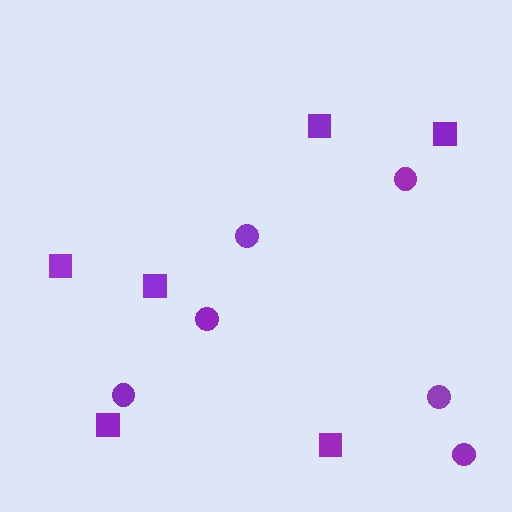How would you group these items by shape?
There are 2 groups: one group of circles (6) and one group of squares (6).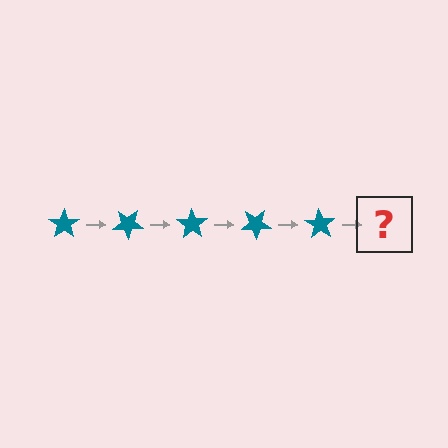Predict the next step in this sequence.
The next step is a teal star rotated 175 degrees.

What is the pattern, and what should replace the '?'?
The pattern is that the star rotates 35 degrees each step. The '?' should be a teal star rotated 175 degrees.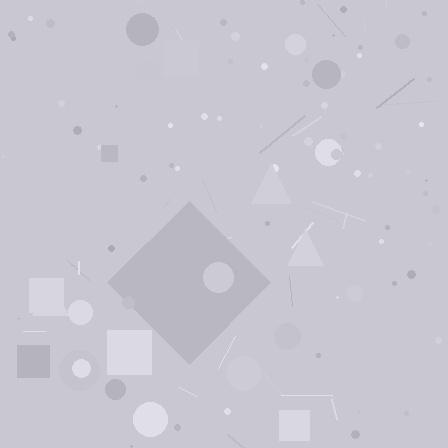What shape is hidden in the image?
A diamond is hidden in the image.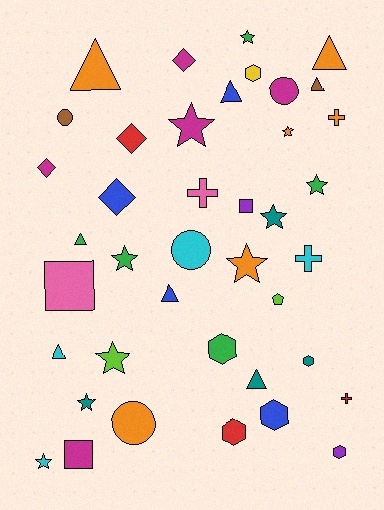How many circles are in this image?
There are 4 circles.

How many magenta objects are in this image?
There are 5 magenta objects.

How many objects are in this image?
There are 40 objects.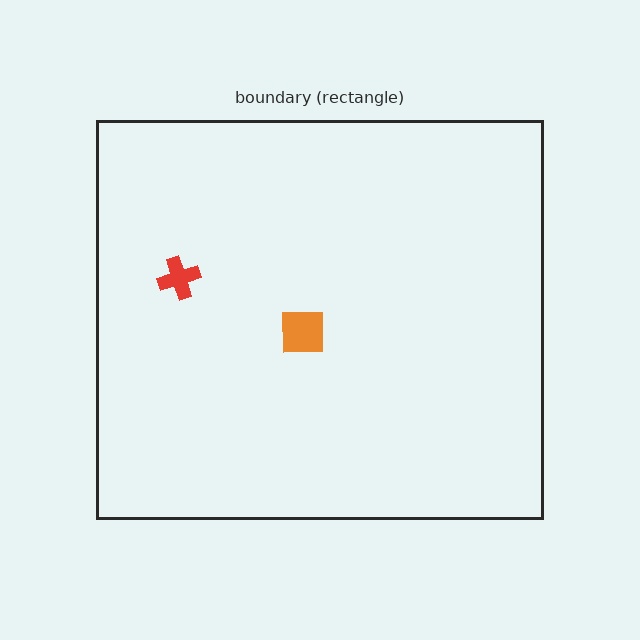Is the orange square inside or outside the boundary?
Inside.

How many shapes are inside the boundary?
2 inside, 0 outside.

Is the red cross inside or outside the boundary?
Inside.